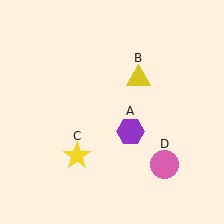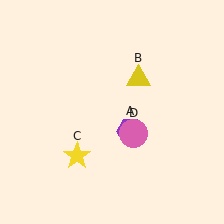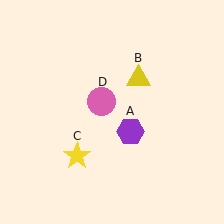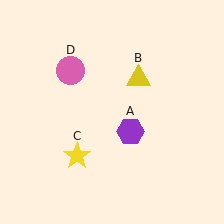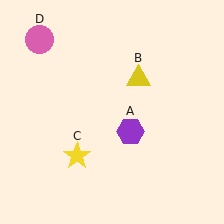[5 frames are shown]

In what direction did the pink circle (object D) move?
The pink circle (object D) moved up and to the left.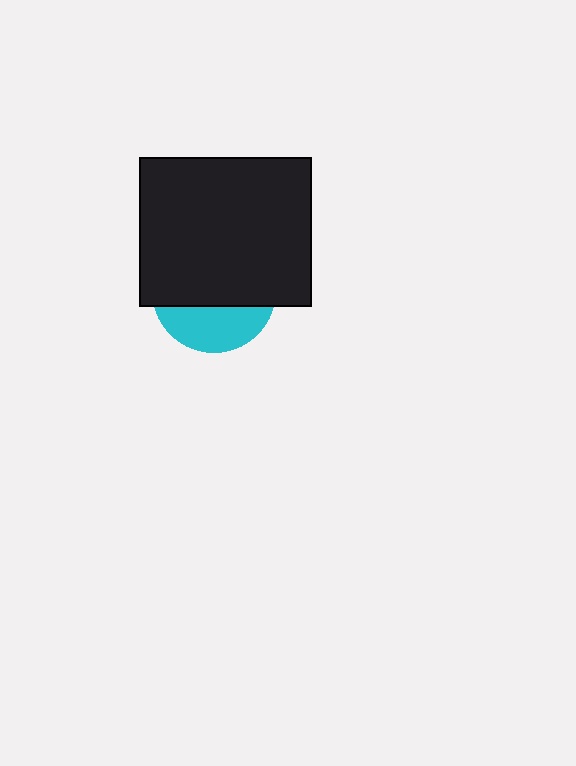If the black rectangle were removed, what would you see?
You would see the complete cyan circle.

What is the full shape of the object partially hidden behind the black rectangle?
The partially hidden object is a cyan circle.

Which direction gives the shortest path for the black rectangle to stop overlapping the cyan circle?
Moving up gives the shortest separation.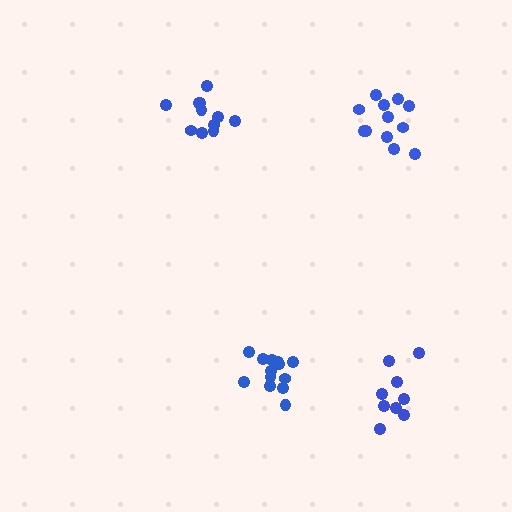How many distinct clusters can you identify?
There are 4 distinct clusters.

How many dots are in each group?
Group 1: 11 dots, Group 2: 13 dots, Group 3: 9 dots, Group 4: 12 dots (45 total).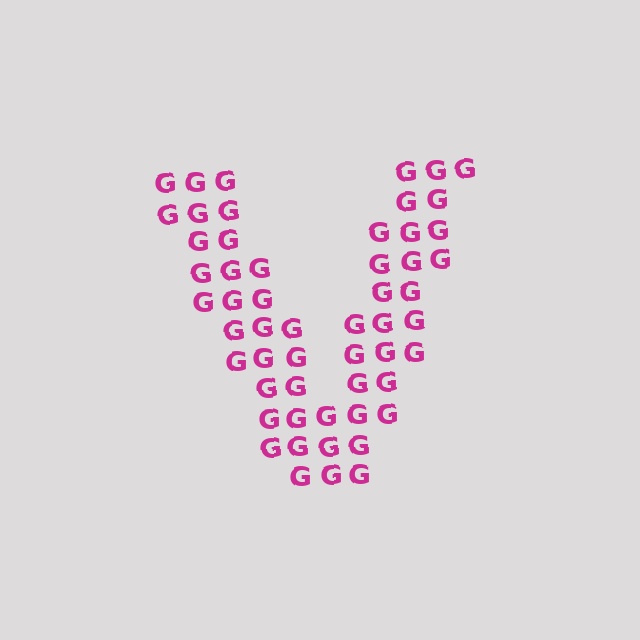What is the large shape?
The large shape is the letter V.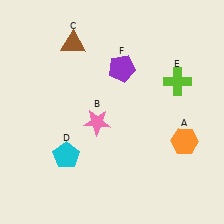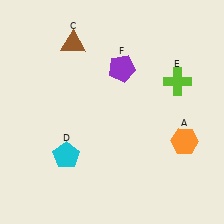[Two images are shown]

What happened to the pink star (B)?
The pink star (B) was removed in Image 2. It was in the bottom-left area of Image 1.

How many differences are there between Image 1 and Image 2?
There is 1 difference between the two images.